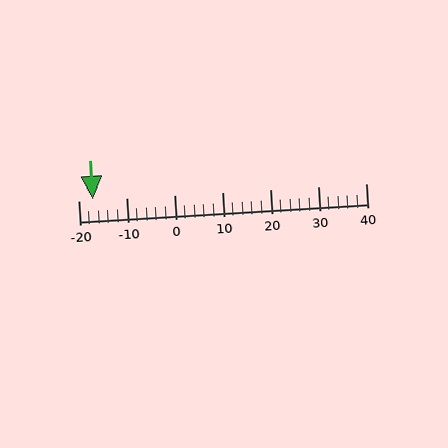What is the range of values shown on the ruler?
The ruler shows values from -20 to 40.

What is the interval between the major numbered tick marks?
The major tick marks are spaced 10 units apart.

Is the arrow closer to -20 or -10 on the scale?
The arrow is closer to -20.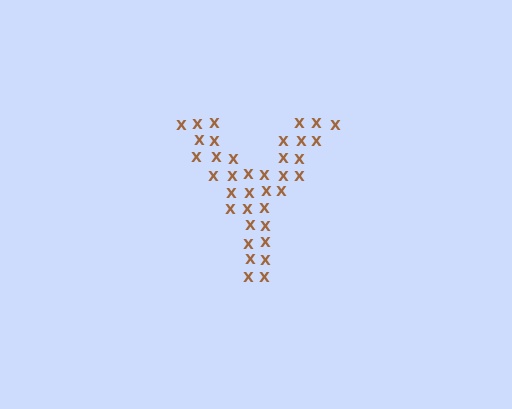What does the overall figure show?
The overall figure shows the letter Y.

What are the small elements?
The small elements are letter X's.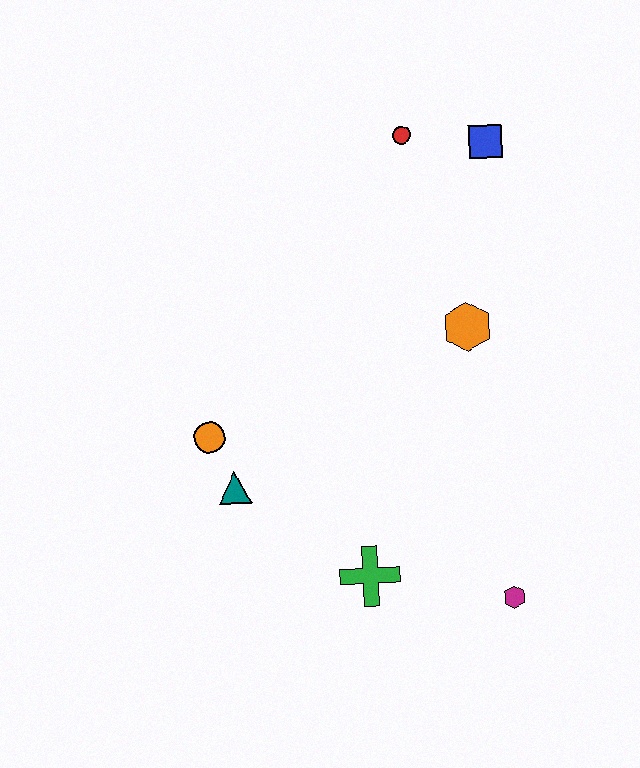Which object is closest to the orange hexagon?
The blue square is closest to the orange hexagon.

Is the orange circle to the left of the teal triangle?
Yes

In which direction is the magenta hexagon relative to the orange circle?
The magenta hexagon is to the right of the orange circle.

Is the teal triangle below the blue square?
Yes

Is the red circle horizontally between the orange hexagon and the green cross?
Yes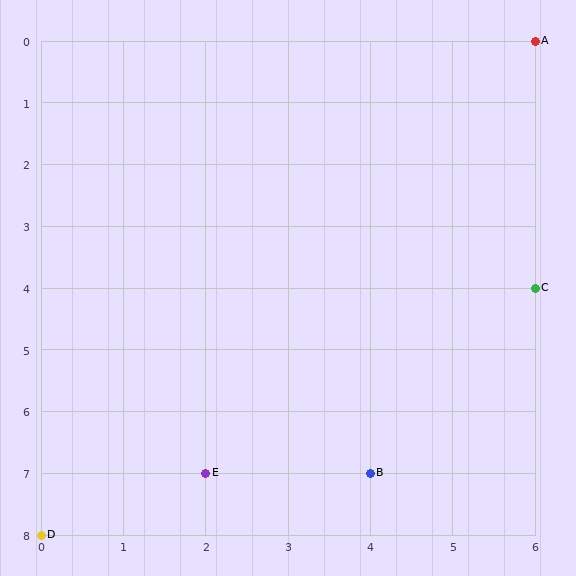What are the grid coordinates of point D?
Point D is at grid coordinates (0, 8).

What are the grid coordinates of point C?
Point C is at grid coordinates (6, 4).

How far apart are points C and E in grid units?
Points C and E are 4 columns and 3 rows apart (about 5.0 grid units diagonally).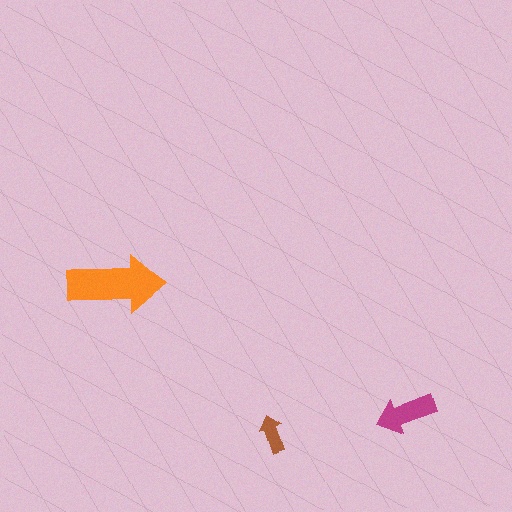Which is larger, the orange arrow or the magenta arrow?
The orange one.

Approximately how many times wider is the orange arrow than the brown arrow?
About 2.5 times wider.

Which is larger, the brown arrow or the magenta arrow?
The magenta one.